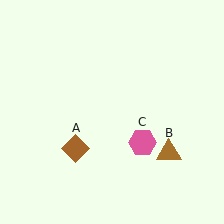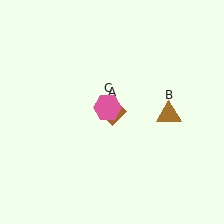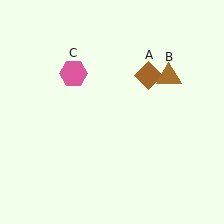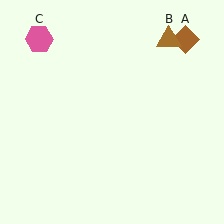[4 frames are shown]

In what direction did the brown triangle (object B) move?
The brown triangle (object B) moved up.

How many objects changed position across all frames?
3 objects changed position: brown diamond (object A), brown triangle (object B), pink hexagon (object C).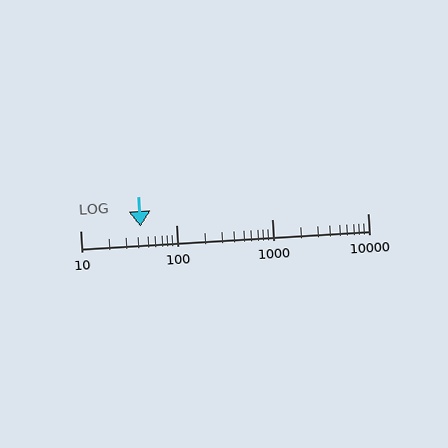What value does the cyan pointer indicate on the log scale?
The pointer indicates approximately 43.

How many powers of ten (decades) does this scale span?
The scale spans 3 decades, from 10 to 10000.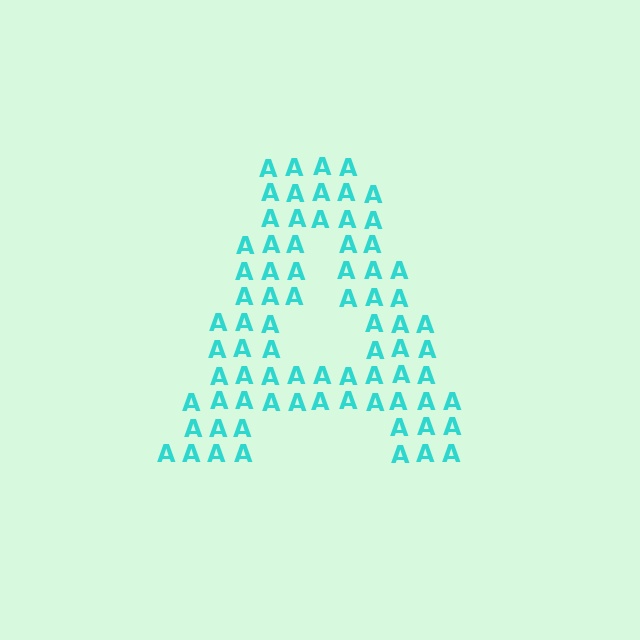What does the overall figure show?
The overall figure shows the letter A.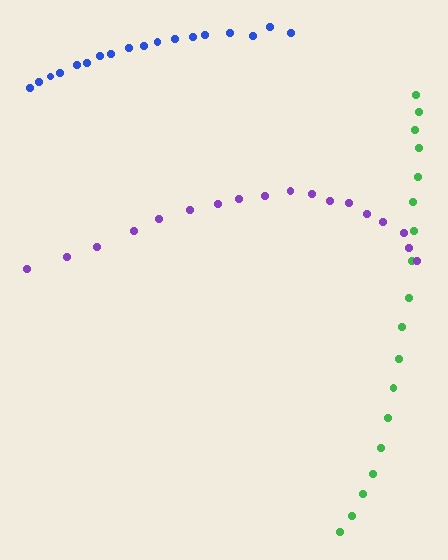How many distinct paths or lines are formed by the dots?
There are 3 distinct paths.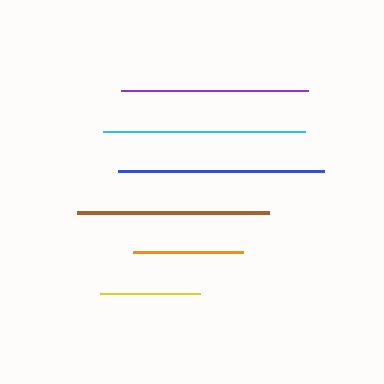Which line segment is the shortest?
The yellow line is the shortest at approximately 100 pixels.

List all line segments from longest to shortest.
From longest to shortest: blue, cyan, brown, purple, orange, yellow.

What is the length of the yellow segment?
The yellow segment is approximately 100 pixels long.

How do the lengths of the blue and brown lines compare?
The blue and brown lines are approximately the same length.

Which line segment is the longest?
The blue line is the longest at approximately 207 pixels.